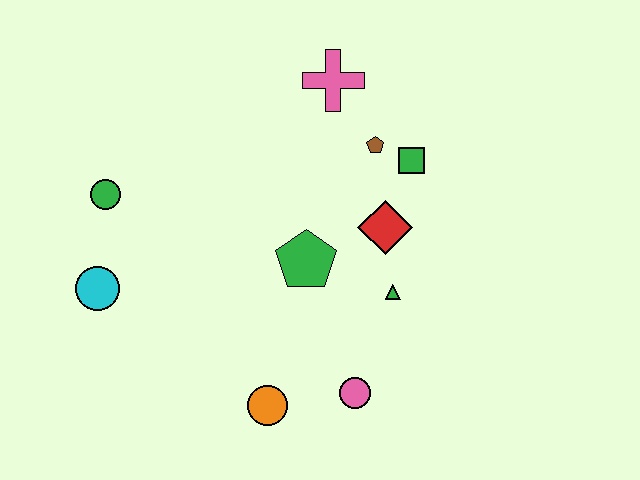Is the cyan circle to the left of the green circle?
Yes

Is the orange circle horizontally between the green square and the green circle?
Yes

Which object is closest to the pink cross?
The brown pentagon is closest to the pink cross.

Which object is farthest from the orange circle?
The pink cross is farthest from the orange circle.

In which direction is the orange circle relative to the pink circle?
The orange circle is to the left of the pink circle.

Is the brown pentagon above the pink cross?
No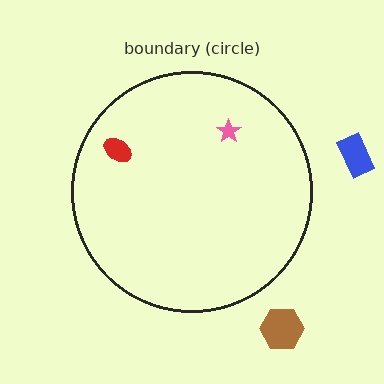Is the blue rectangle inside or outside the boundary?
Outside.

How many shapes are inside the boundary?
2 inside, 2 outside.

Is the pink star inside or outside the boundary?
Inside.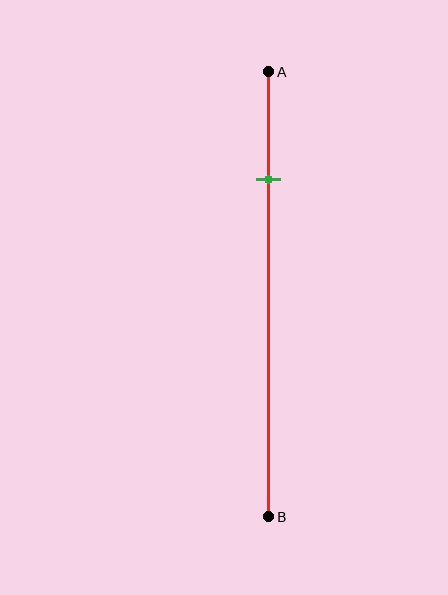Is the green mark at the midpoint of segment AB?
No, the mark is at about 25% from A, not at the 50% midpoint.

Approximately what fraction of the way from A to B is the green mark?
The green mark is approximately 25% of the way from A to B.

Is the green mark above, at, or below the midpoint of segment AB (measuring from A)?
The green mark is above the midpoint of segment AB.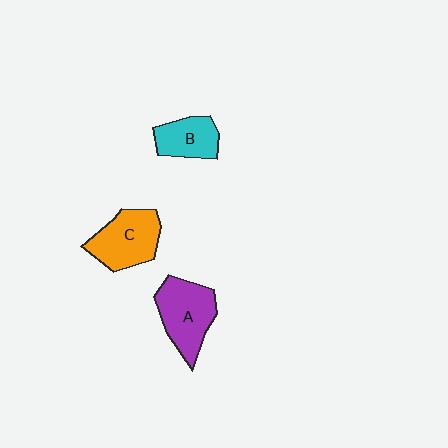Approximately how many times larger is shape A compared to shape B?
Approximately 1.5 times.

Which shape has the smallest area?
Shape B (cyan).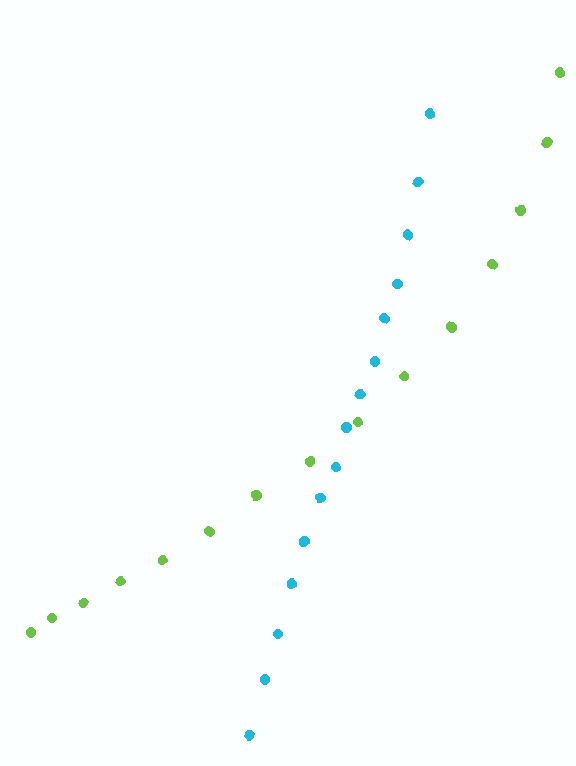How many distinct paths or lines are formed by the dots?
There are 2 distinct paths.